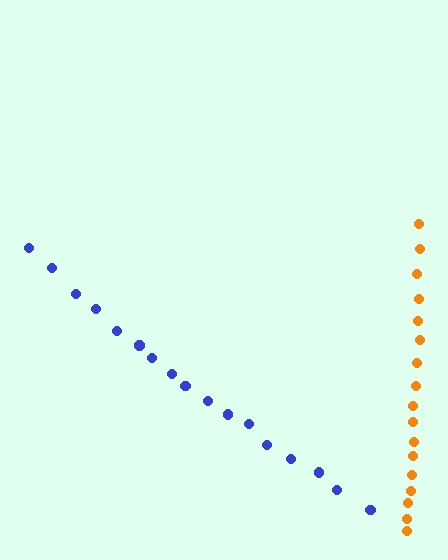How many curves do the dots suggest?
There are 2 distinct paths.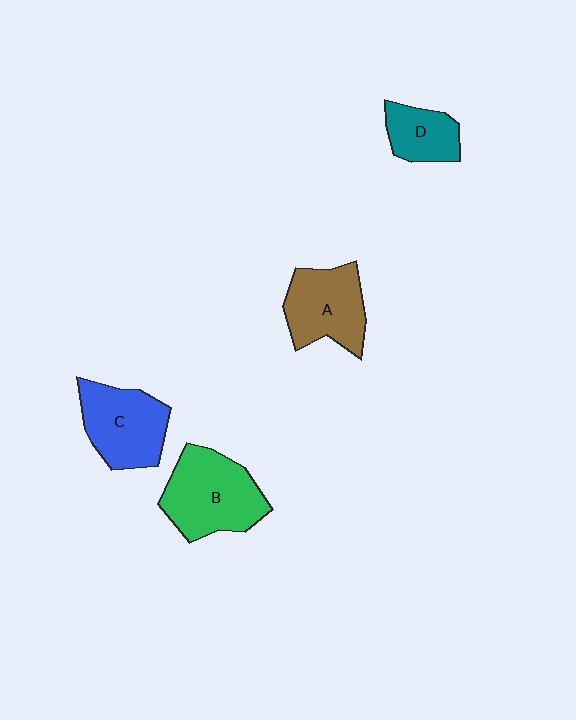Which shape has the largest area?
Shape B (green).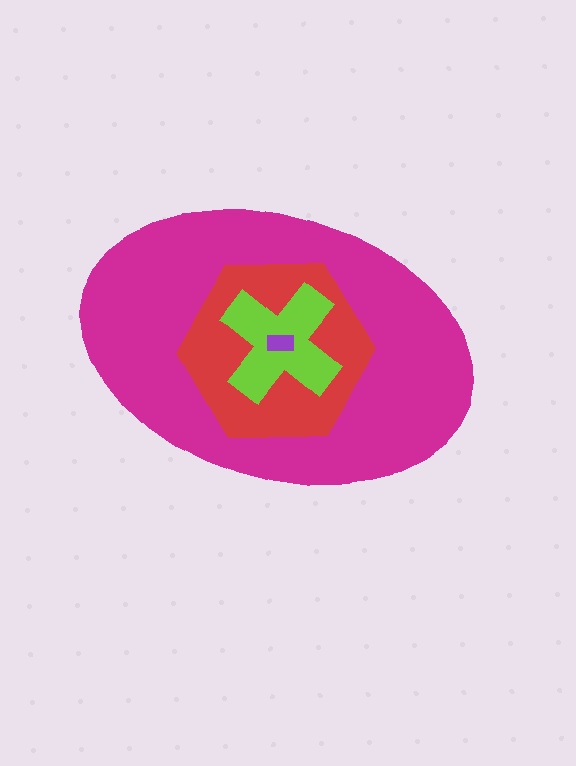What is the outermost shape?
The magenta ellipse.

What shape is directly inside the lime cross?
The purple rectangle.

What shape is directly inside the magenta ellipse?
The red hexagon.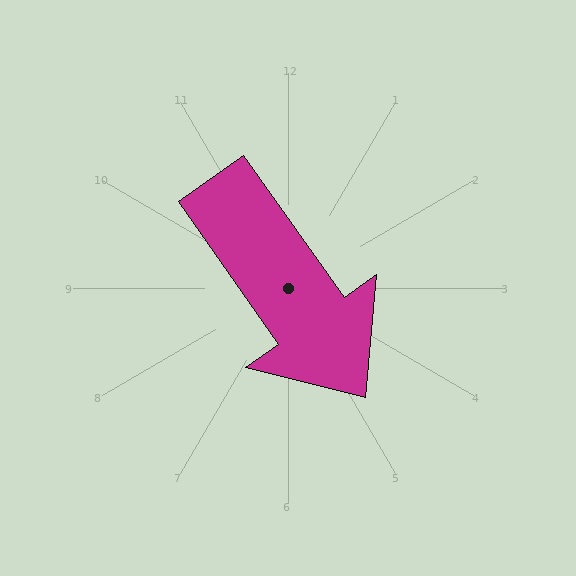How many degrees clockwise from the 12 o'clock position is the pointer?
Approximately 145 degrees.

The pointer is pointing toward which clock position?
Roughly 5 o'clock.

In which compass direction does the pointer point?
Southeast.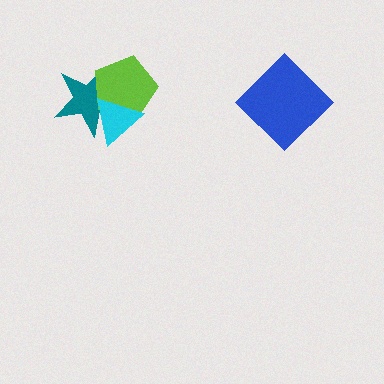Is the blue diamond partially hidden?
No, no other shape covers it.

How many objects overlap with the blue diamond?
0 objects overlap with the blue diamond.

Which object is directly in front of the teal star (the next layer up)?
The lime pentagon is directly in front of the teal star.